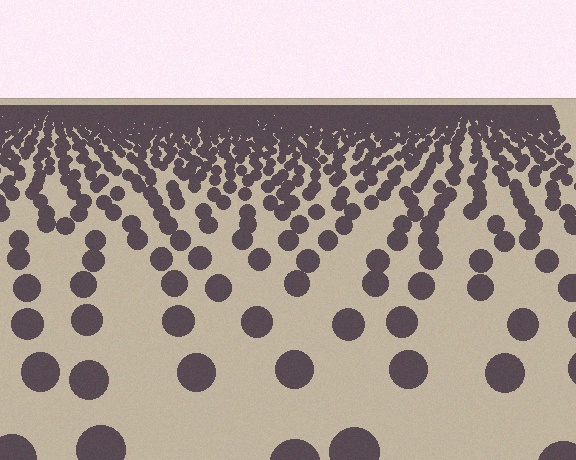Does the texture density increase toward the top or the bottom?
Density increases toward the top.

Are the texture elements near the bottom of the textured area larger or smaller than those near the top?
Larger. Near the bottom, elements are closer to the viewer and appear at a bigger on-screen size.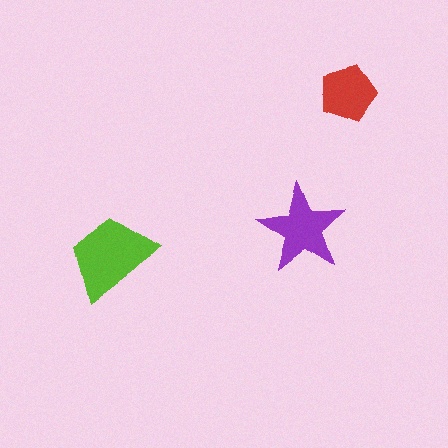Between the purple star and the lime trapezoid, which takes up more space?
The lime trapezoid.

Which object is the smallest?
The red pentagon.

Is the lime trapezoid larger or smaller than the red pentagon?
Larger.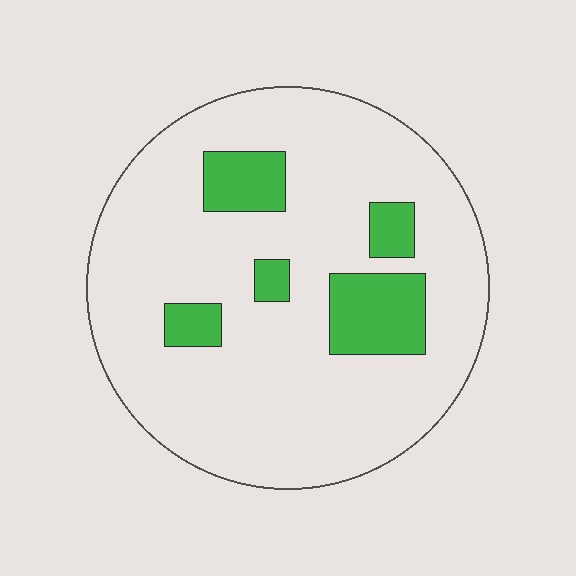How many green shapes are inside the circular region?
5.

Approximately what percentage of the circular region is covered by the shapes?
Approximately 15%.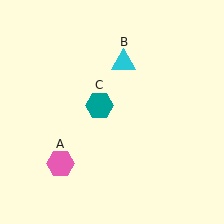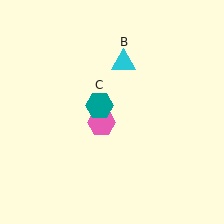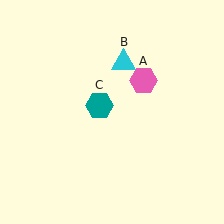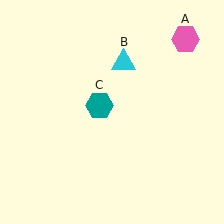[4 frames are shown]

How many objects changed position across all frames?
1 object changed position: pink hexagon (object A).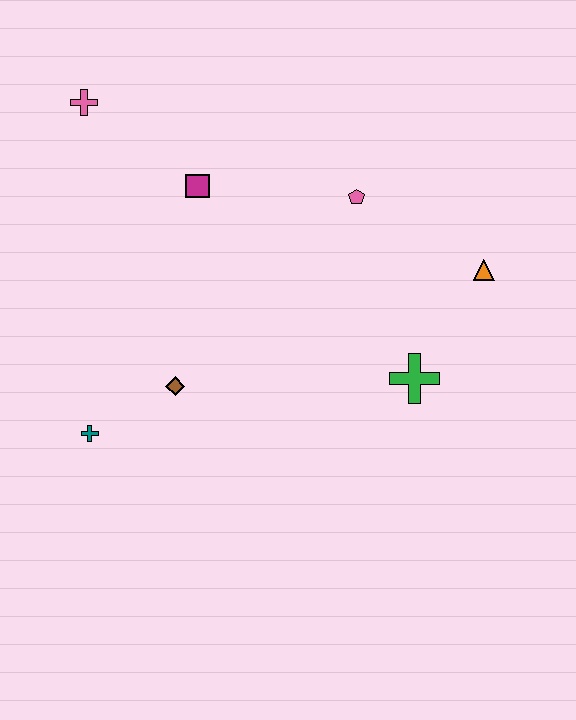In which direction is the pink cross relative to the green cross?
The pink cross is to the left of the green cross.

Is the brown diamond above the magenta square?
No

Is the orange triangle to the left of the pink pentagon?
No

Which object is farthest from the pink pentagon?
The teal cross is farthest from the pink pentagon.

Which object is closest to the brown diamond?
The teal cross is closest to the brown diamond.